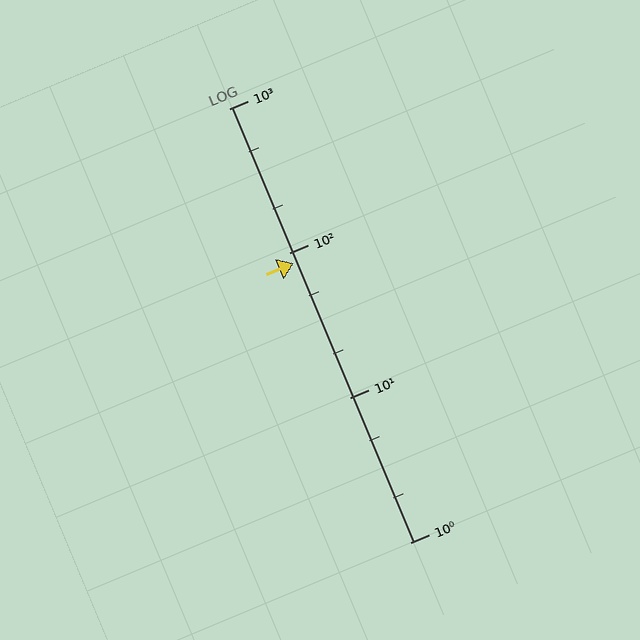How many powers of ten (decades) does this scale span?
The scale spans 3 decades, from 1 to 1000.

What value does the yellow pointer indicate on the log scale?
The pointer indicates approximately 85.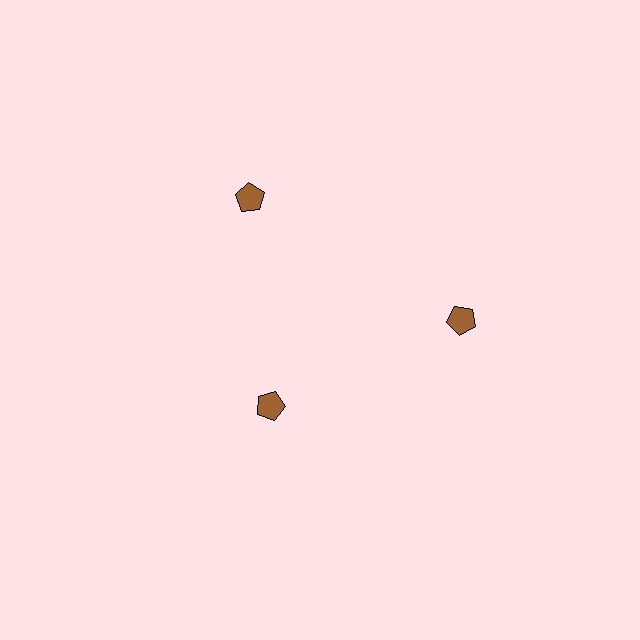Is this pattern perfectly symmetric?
No. The 3 brown pentagons are arranged in a ring, but one element near the 7 o'clock position is pulled inward toward the center, breaking the 3-fold rotational symmetry.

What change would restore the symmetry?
The symmetry would be restored by moving it outward, back onto the ring so that all 3 pentagons sit at equal angles and equal distance from the center.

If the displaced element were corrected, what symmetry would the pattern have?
It would have 3-fold rotational symmetry — the pattern would map onto itself every 120 degrees.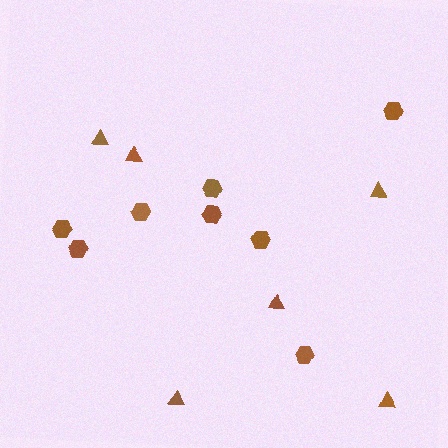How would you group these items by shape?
There are 2 groups: one group of triangles (6) and one group of hexagons (8).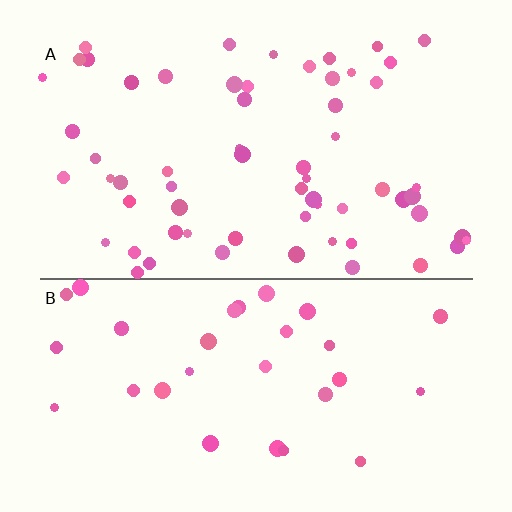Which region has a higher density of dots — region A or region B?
A (the top).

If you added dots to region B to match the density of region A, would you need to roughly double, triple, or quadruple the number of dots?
Approximately double.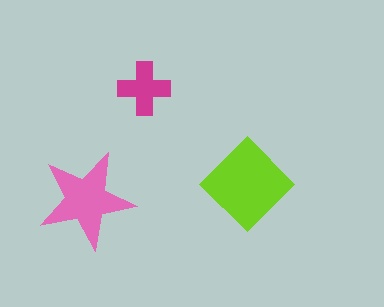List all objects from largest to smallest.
The lime diamond, the pink star, the magenta cross.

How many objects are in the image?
There are 3 objects in the image.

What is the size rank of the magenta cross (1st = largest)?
3rd.